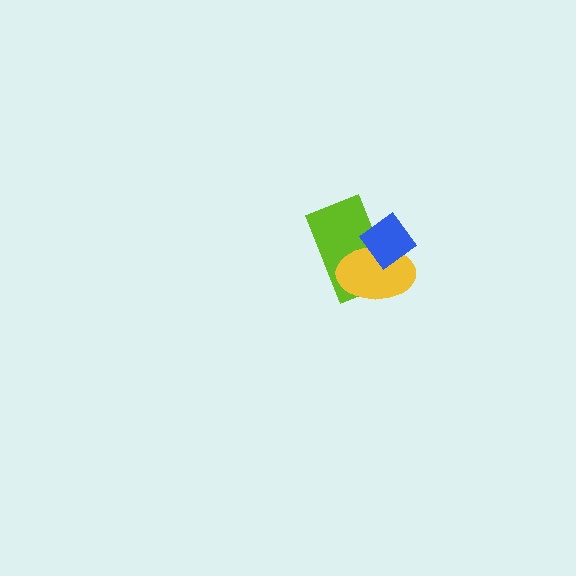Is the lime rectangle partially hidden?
Yes, it is partially covered by another shape.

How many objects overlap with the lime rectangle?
2 objects overlap with the lime rectangle.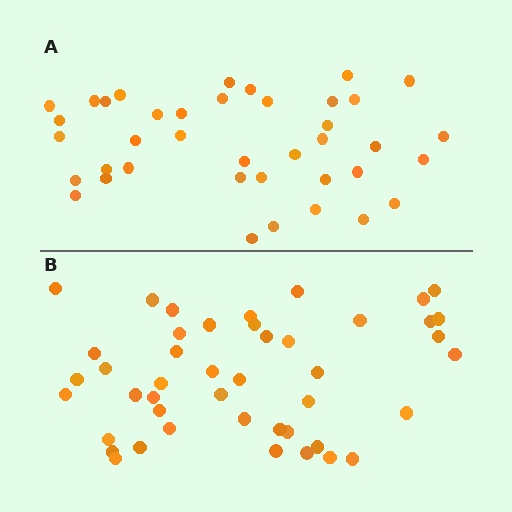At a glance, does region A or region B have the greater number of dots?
Region B (the bottom region) has more dots.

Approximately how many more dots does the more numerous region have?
Region B has about 6 more dots than region A.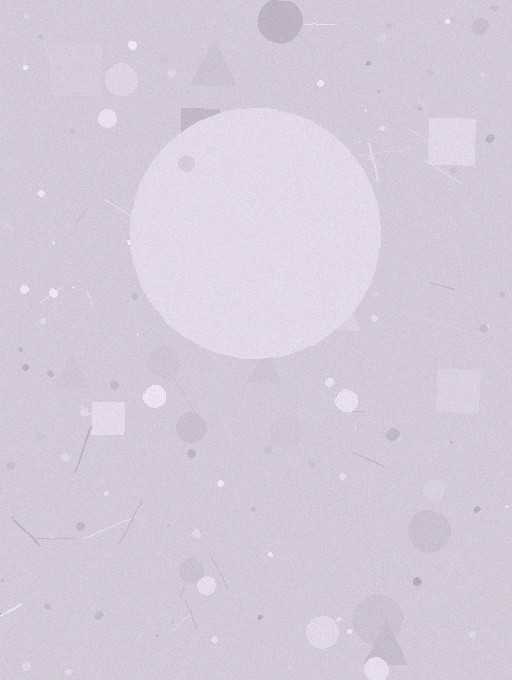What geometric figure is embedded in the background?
A circle is embedded in the background.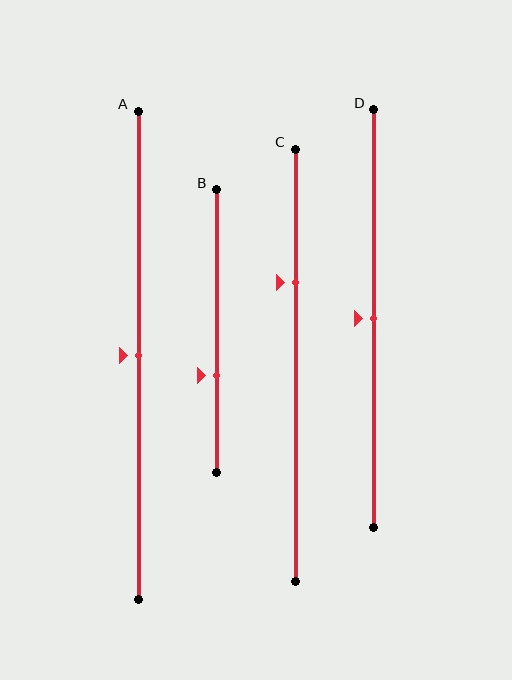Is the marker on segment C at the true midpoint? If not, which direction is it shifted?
No, the marker on segment C is shifted upward by about 19% of the segment length.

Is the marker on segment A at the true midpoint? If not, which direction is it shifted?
Yes, the marker on segment A is at the true midpoint.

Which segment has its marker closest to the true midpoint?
Segment A has its marker closest to the true midpoint.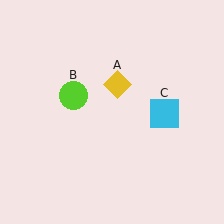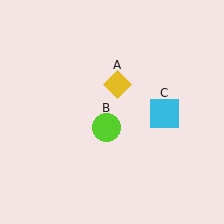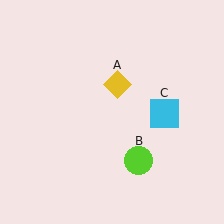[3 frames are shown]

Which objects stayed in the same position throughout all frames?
Yellow diamond (object A) and cyan square (object C) remained stationary.